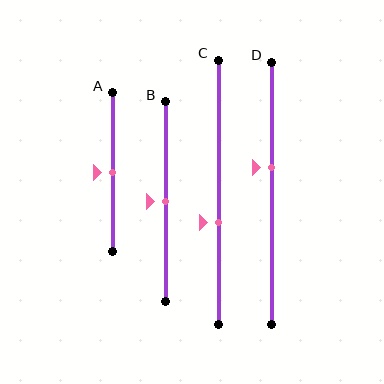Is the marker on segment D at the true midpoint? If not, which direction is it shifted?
No, the marker on segment D is shifted upward by about 10% of the segment length.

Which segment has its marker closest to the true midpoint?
Segment A has its marker closest to the true midpoint.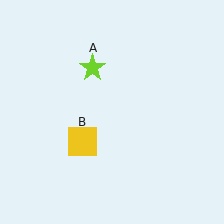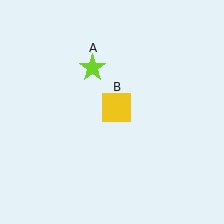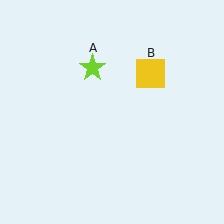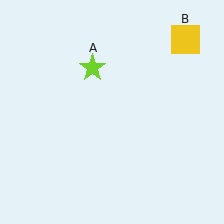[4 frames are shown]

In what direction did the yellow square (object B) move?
The yellow square (object B) moved up and to the right.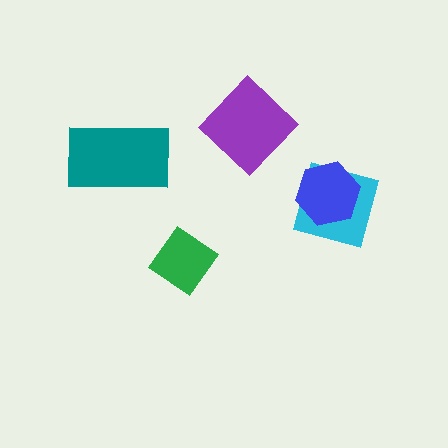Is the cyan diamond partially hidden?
Yes, it is partially covered by another shape.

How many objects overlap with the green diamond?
0 objects overlap with the green diamond.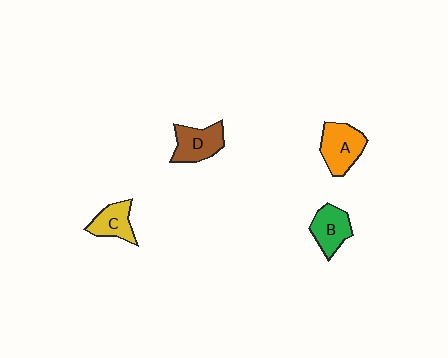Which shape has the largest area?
Shape A (orange).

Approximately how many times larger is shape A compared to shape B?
Approximately 1.2 times.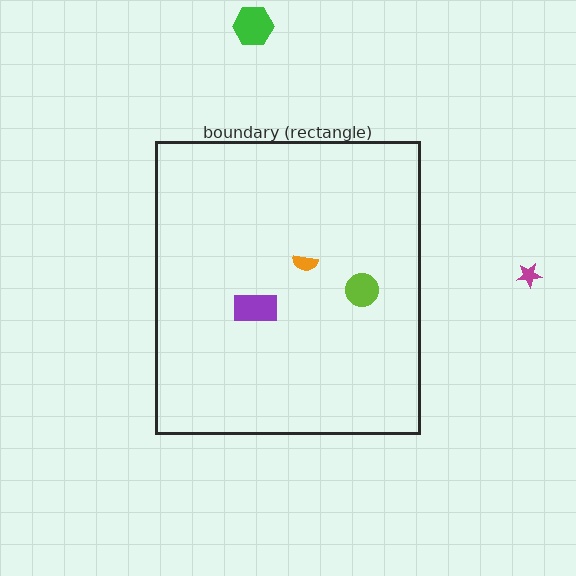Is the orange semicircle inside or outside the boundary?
Inside.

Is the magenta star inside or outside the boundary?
Outside.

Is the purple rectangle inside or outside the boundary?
Inside.